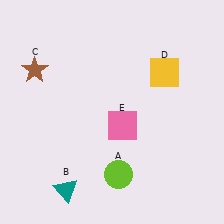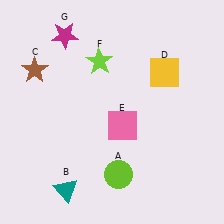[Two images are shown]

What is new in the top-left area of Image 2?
A lime star (F) was added in the top-left area of Image 2.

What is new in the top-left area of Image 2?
A magenta star (G) was added in the top-left area of Image 2.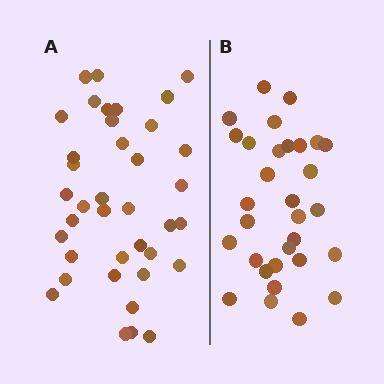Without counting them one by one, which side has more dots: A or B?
Region A (the left region) has more dots.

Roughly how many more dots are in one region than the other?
Region A has roughly 8 or so more dots than region B.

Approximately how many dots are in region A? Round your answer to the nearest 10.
About 40 dots. (The exact count is 38, which rounds to 40.)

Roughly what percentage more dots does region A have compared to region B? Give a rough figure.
About 25% more.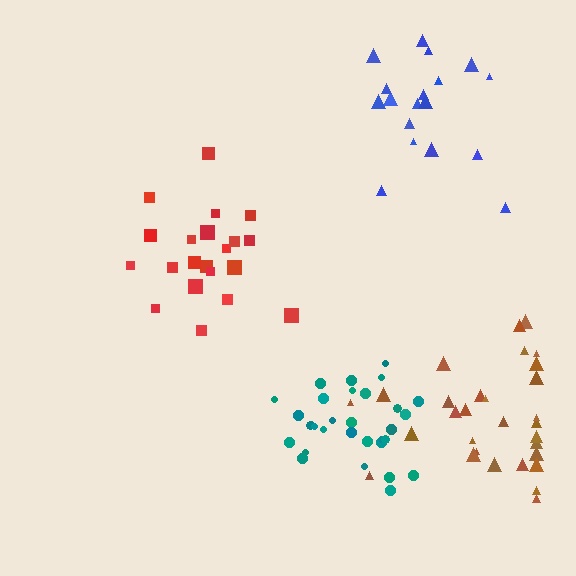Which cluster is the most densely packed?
Teal.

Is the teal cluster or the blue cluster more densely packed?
Teal.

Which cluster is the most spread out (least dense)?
Blue.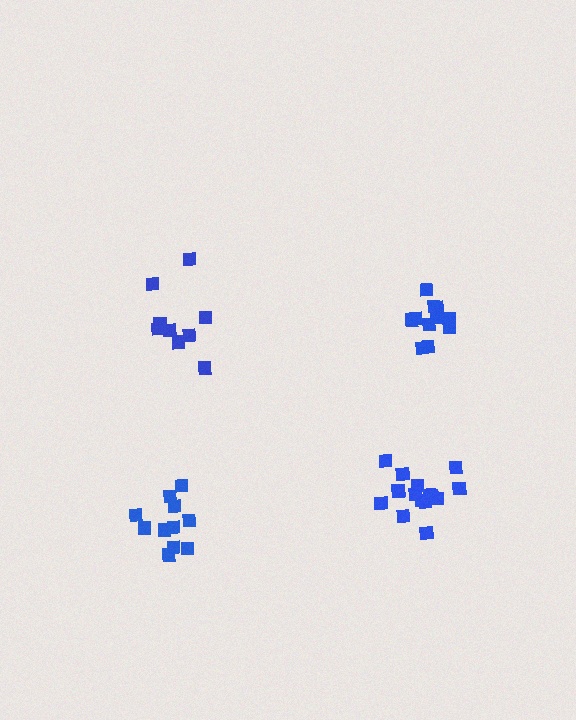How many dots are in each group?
Group 1: 11 dots, Group 2: 15 dots, Group 3: 9 dots, Group 4: 11 dots (46 total).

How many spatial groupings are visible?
There are 4 spatial groupings.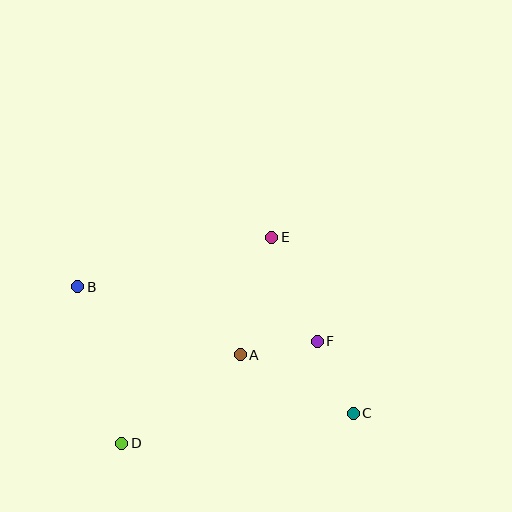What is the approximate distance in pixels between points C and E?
The distance between C and E is approximately 194 pixels.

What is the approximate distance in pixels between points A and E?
The distance between A and E is approximately 122 pixels.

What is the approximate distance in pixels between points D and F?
The distance between D and F is approximately 220 pixels.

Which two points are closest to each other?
Points A and F are closest to each other.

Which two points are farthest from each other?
Points B and C are farthest from each other.